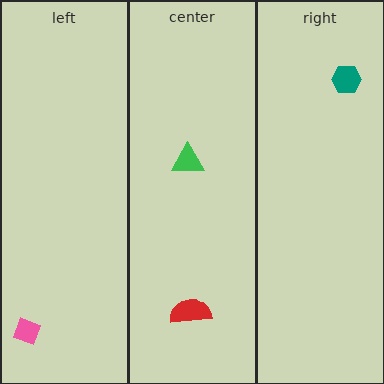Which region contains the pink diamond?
The left region.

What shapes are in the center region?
The green triangle, the red semicircle.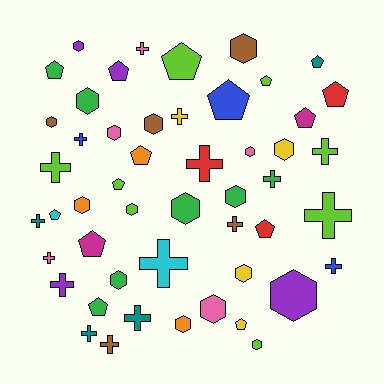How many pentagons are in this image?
There are 15 pentagons.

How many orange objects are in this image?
There are 3 orange objects.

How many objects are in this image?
There are 50 objects.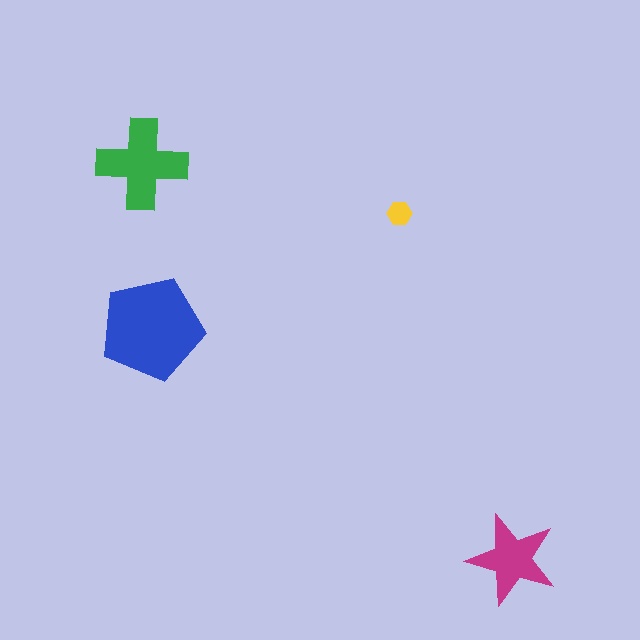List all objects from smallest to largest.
The yellow hexagon, the magenta star, the green cross, the blue pentagon.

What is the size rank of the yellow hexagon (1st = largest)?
4th.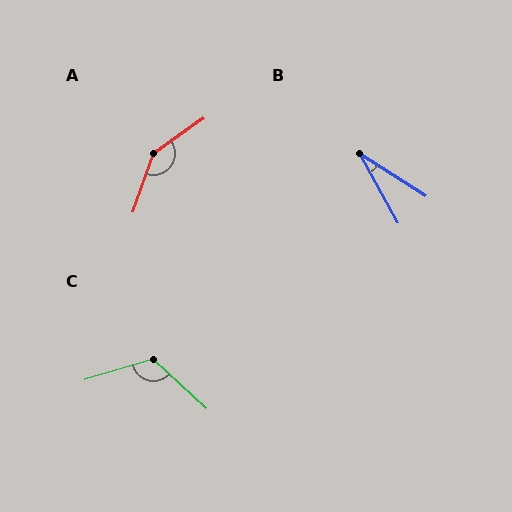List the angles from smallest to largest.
B (28°), C (121°), A (144°).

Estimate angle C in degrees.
Approximately 121 degrees.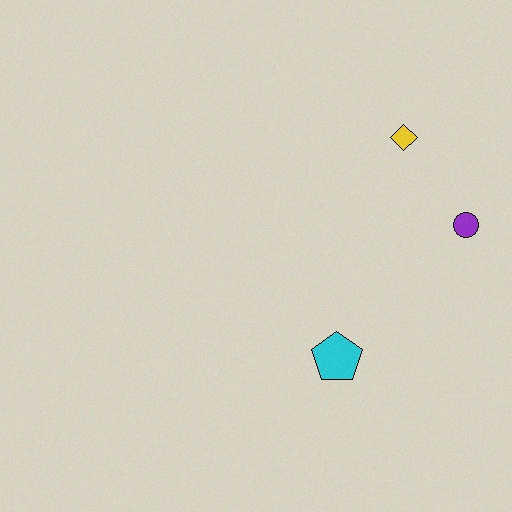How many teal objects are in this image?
There are no teal objects.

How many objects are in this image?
There are 3 objects.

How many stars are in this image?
There are no stars.